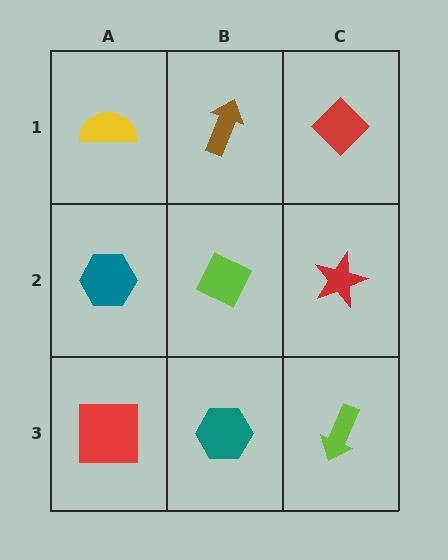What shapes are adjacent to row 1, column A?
A teal hexagon (row 2, column A), a brown arrow (row 1, column B).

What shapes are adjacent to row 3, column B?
A lime diamond (row 2, column B), a red square (row 3, column A), a lime arrow (row 3, column C).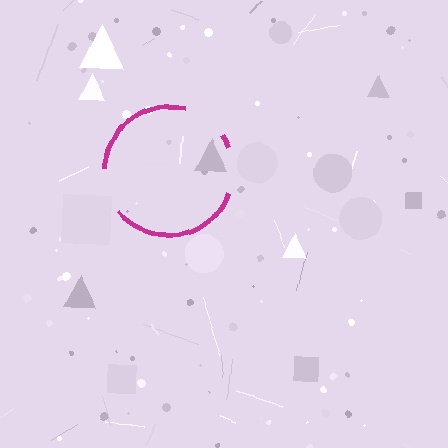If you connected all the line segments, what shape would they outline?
They would outline a circle.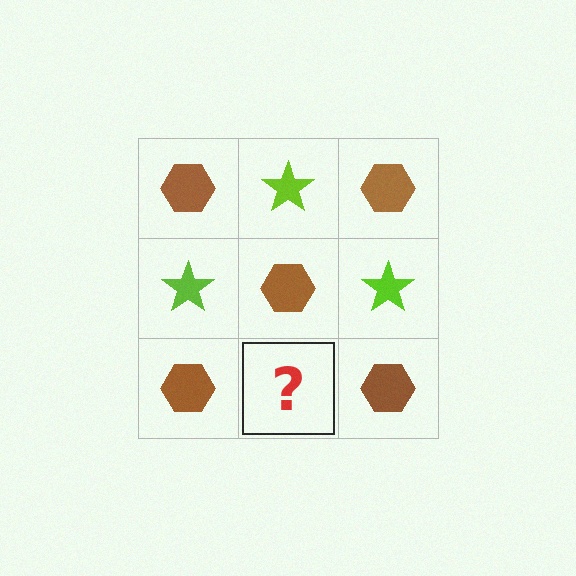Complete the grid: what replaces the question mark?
The question mark should be replaced with a lime star.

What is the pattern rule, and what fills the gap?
The rule is that it alternates brown hexagon and lime star in a checkerboard pattern. The gap should be filled with a lime star.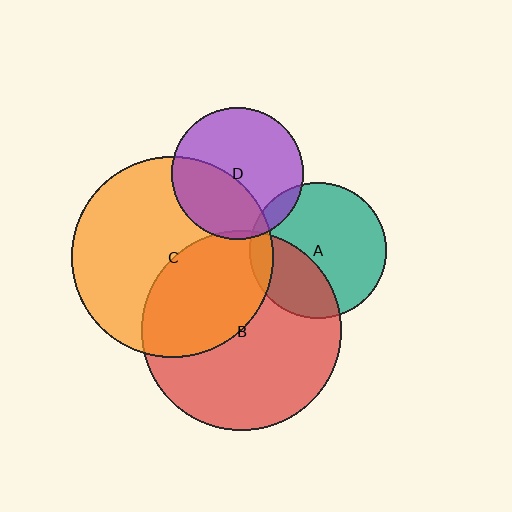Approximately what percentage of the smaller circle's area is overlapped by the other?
Approximately 40%.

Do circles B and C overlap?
Yes.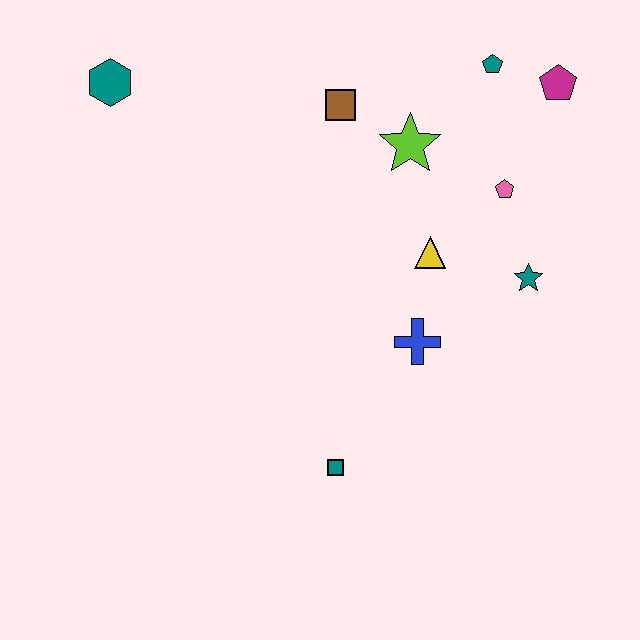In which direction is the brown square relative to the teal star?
The brown square is to the left of the teal star.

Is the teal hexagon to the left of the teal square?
Yes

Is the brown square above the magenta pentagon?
No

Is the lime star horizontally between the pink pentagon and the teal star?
No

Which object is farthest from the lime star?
The teal square is farthest from the lime star.